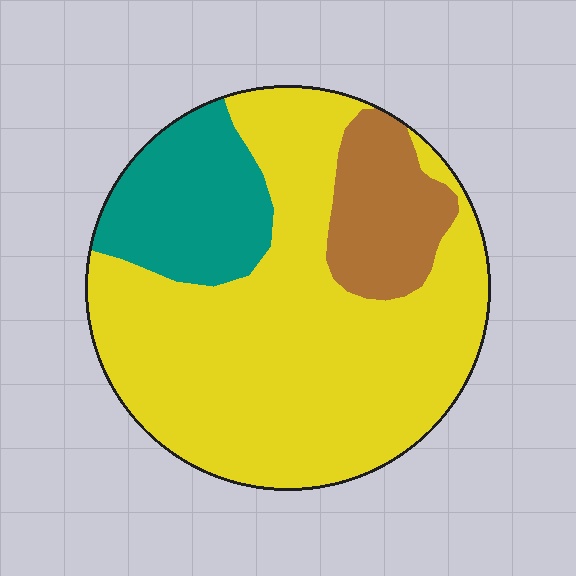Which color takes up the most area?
Yellow, at roughly 70%.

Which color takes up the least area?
Brown, at roughly 15%.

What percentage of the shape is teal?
Teal covers around 20% of the shape.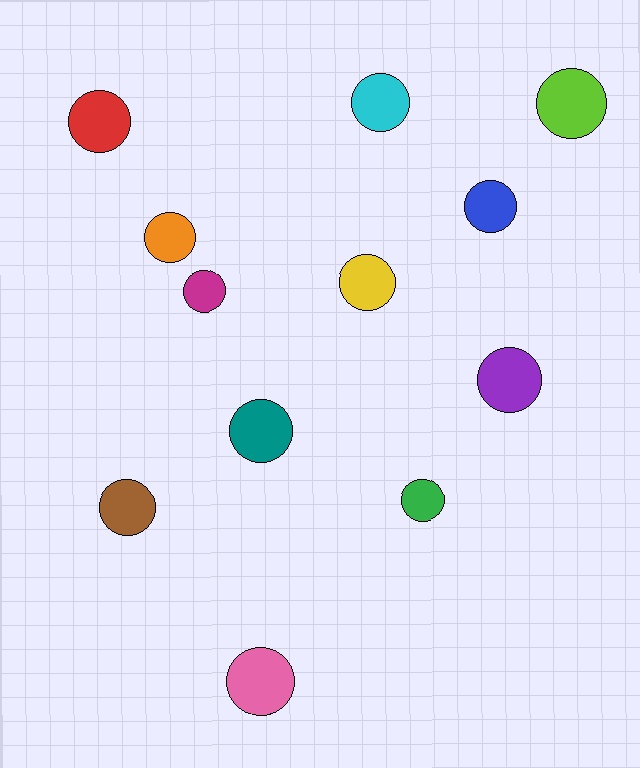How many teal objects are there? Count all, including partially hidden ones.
There is 1 teal object.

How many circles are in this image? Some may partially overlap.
There are 12 circles.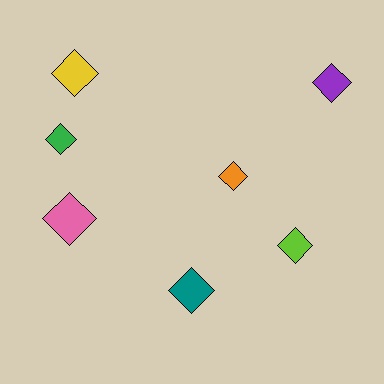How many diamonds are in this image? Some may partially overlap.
There are 7 diamonds.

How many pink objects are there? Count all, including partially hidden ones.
There is 1 pink object.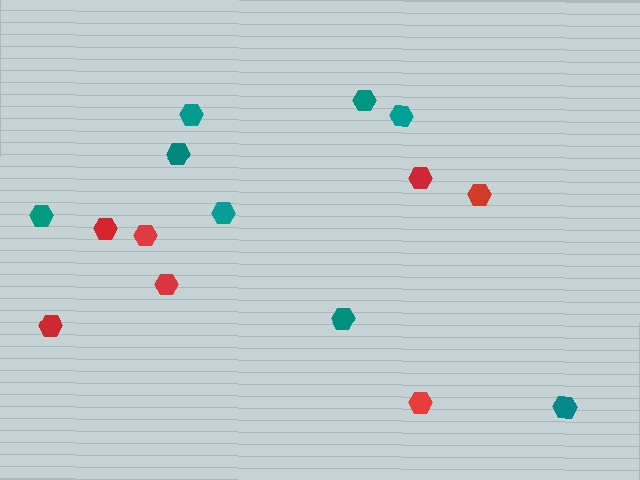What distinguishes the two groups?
There are 2 groups: one group of red hexagons (7) and one group of teal hexagons (8).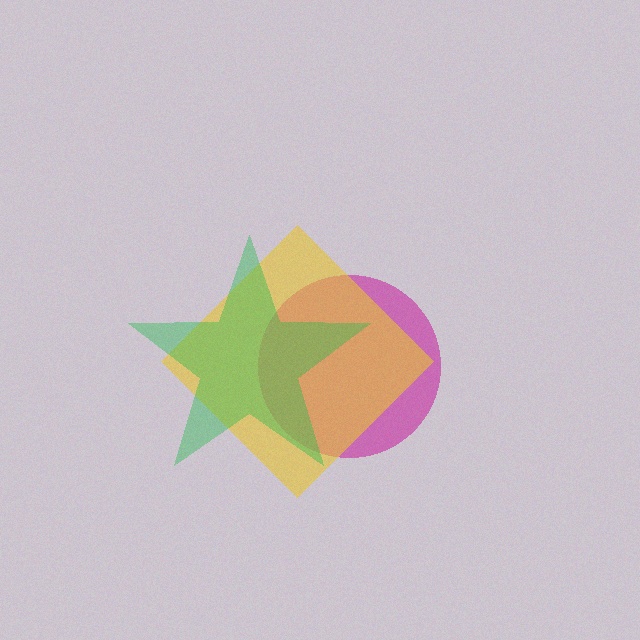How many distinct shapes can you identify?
There are 3 distinct shapes: a magenta circle, a yellow diamond, a green star.